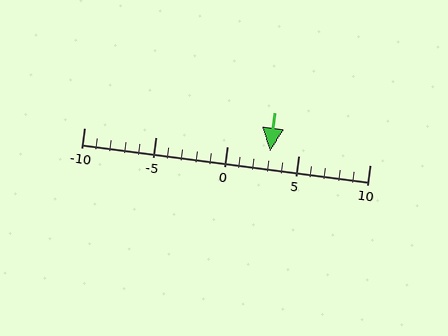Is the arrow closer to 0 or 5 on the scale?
The arrow is closer to 5.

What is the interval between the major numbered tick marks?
The major tick marks are spaced 5 units apart.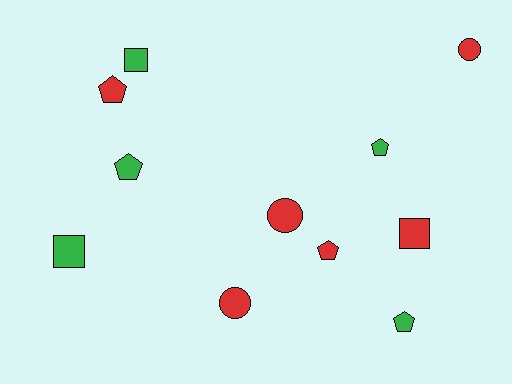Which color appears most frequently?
Red, with 6 objects.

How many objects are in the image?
There are 11 objects.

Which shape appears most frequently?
Pentagon, with 5 objects.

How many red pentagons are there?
There are 2 red pentagons.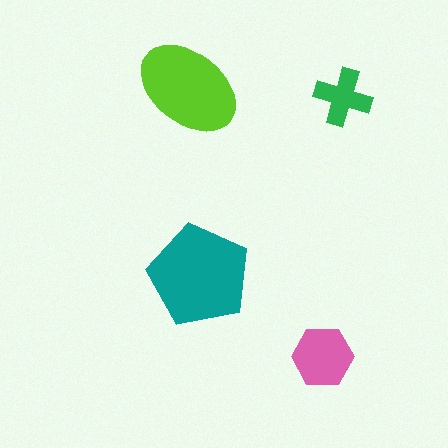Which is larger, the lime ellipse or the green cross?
The lime ellipse.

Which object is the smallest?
The green cross.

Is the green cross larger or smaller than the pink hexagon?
Smaller.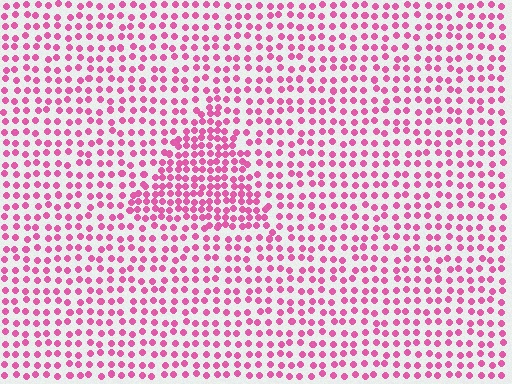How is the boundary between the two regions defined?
The boundary is defined by a change in element density (approximately 1.8x ratio). All elements are the same color, size, and shape.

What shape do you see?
I see a triangle.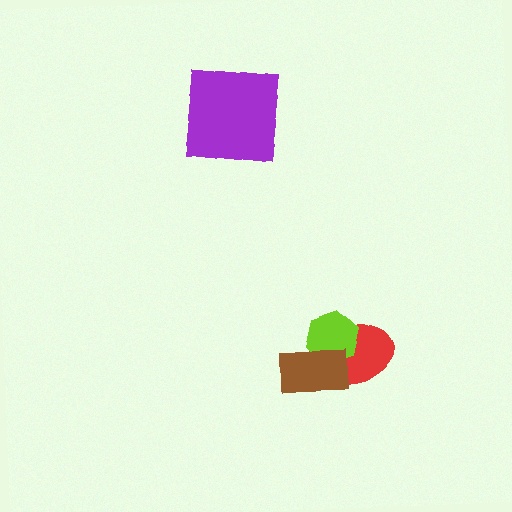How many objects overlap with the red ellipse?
2 objects overlap with the red ellipse.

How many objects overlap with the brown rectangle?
2 objects overlap with the brown rectangle.